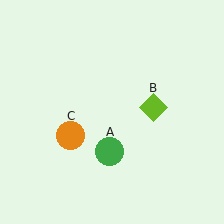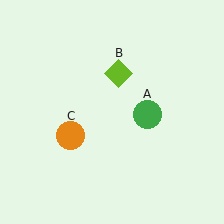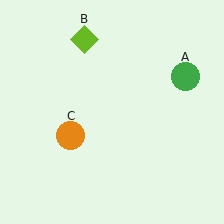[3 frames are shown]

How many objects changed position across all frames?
2 objects changed position: green circle (object A), lime diamond (object B).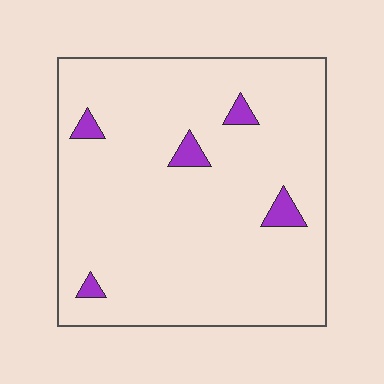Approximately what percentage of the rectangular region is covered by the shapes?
Approximately 5%.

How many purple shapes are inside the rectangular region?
5.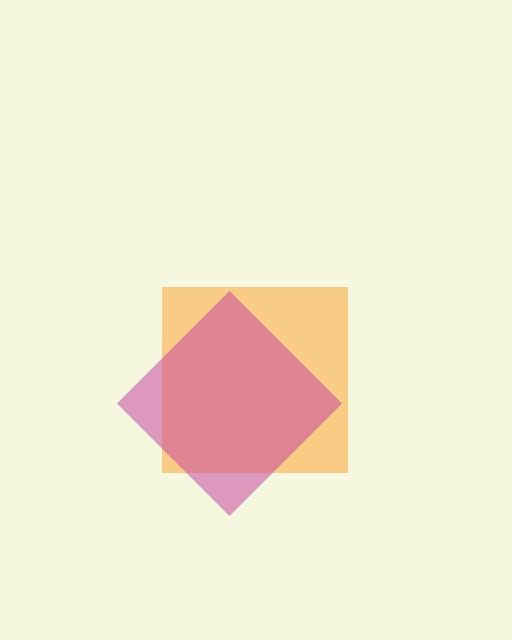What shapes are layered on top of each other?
The layered shapes are: an orange square, a magenta diamond.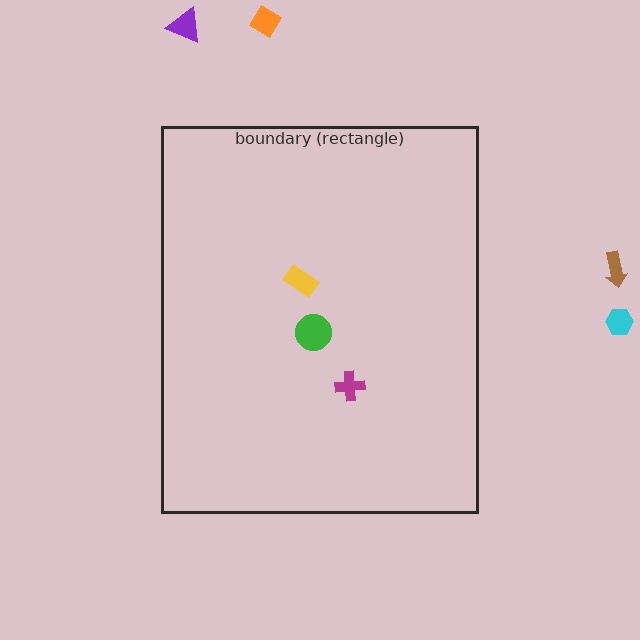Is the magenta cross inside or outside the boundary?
Inside.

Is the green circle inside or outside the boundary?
Inside.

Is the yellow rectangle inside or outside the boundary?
Inside.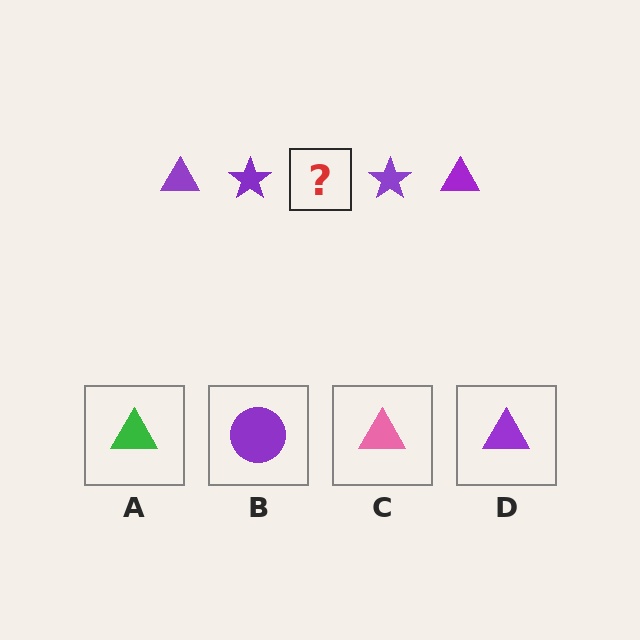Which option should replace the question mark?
Option D.